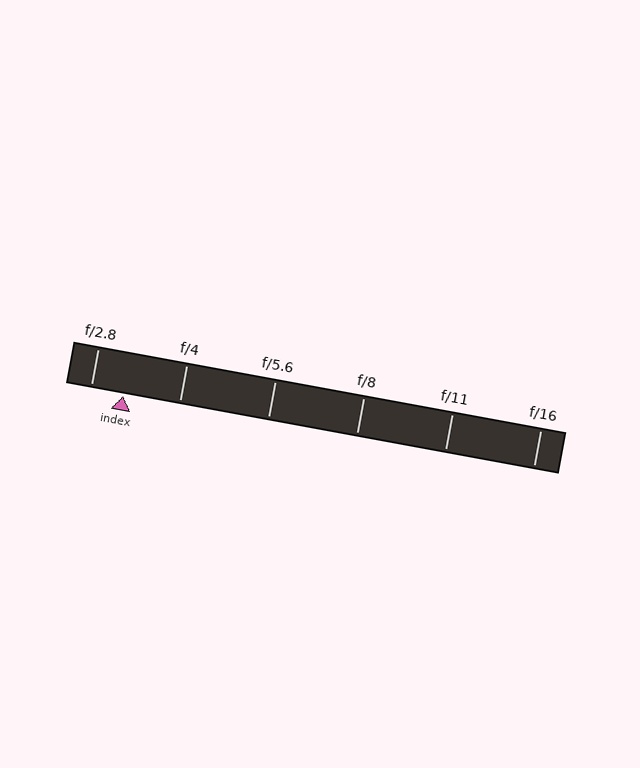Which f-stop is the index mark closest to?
The index mark is closest to f/2.8.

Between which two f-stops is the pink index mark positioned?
The index mark is between f/2.8 and f/4.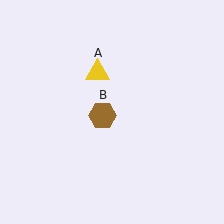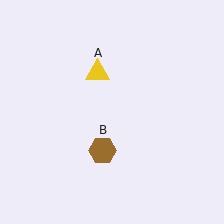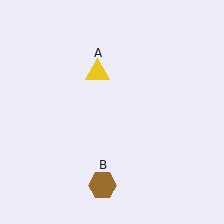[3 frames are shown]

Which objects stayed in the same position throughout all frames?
Yellow triangle (object A) remained stationary.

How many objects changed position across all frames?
1 object changed position: brown hexagon (object B).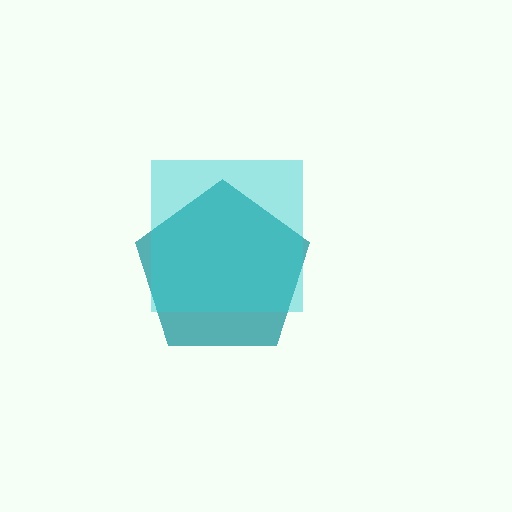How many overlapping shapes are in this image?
There are 2 overlapping shapes in the image.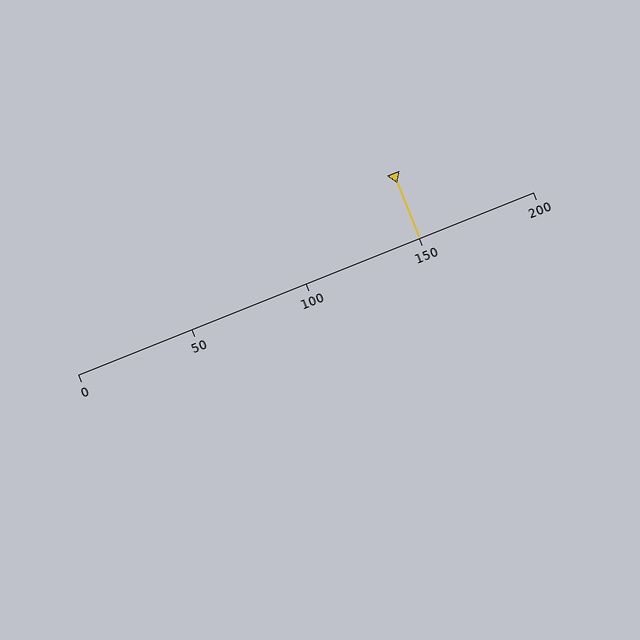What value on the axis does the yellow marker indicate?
The marker indicates approximately 150.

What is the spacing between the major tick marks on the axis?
The major ticks are spaced 50 apart.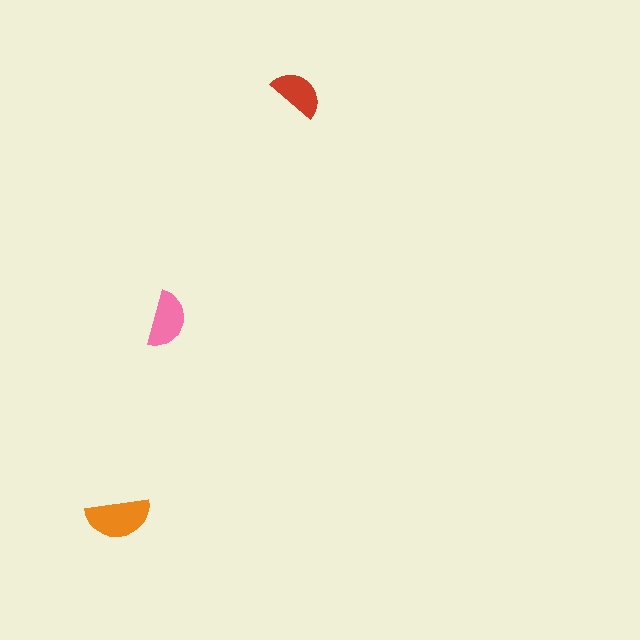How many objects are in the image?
There are 3 objects in the image.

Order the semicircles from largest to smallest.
the orange one, the pink one, the red one.